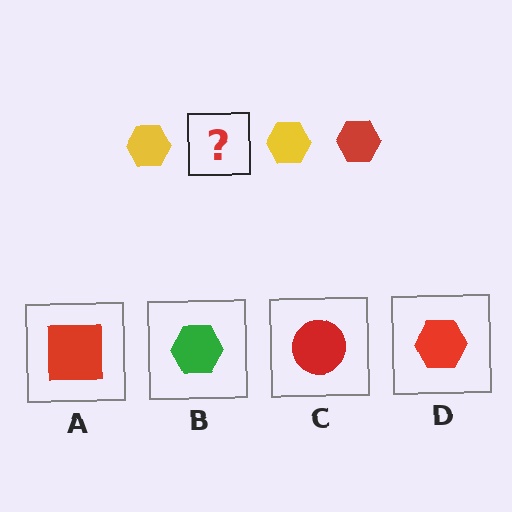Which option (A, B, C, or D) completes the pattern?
D.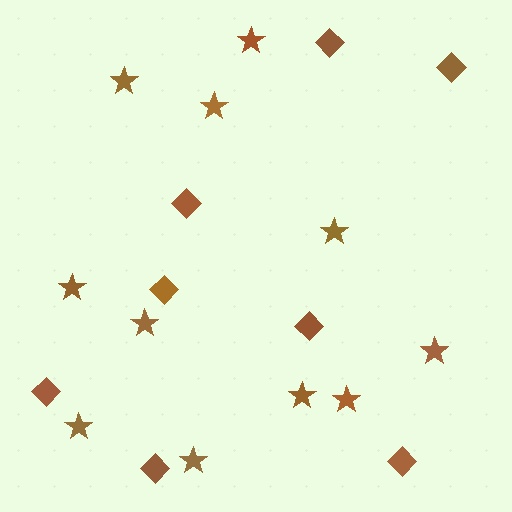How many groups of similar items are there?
There are 2 groups: one group of diamonds (8) and one group of stars (11).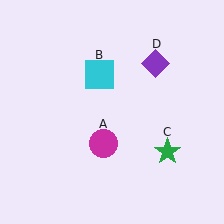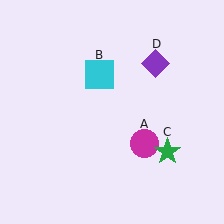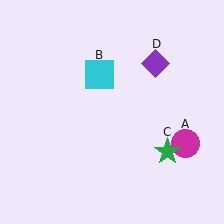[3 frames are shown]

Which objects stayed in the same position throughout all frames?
Cyan square (object B) and green star (object C) and purple diamond (object D) remained stationary.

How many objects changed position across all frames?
1 object changed position: magenta circle (object A).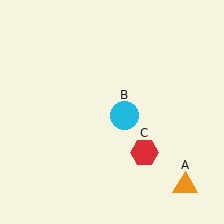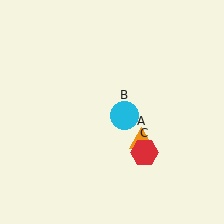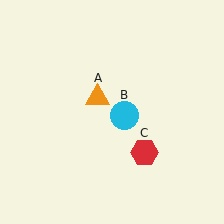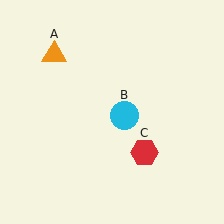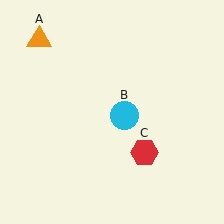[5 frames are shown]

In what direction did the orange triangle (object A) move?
The orange triangle (object A) moved up and to the left.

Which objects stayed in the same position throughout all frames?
Cyan circle (object B) and red hexagon (object C) remained stationary.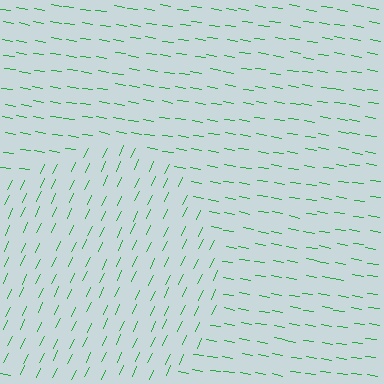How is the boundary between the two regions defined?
The boundary is defined purely by a change in line orientation (approximately 74 degrees difference). All lines are the same color and thickness.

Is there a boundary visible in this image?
Yes, there is a texture boundary formed by a change in line orientation.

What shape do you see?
I see a circle.